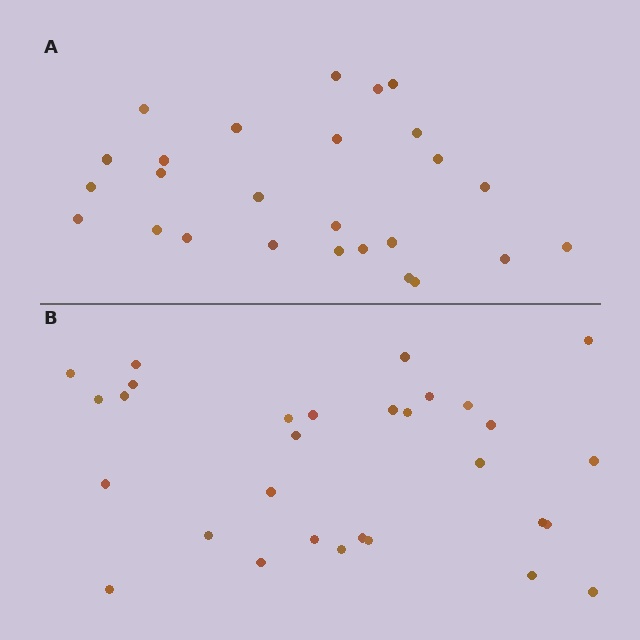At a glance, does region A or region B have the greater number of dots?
Region B (the bottom region) has more dots.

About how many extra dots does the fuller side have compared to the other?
Region B has about 4 more dots than region A.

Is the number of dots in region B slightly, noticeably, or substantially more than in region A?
Region B has only slightly more — the two regions are fairly close. The ratio is roughly 1.2 to 1.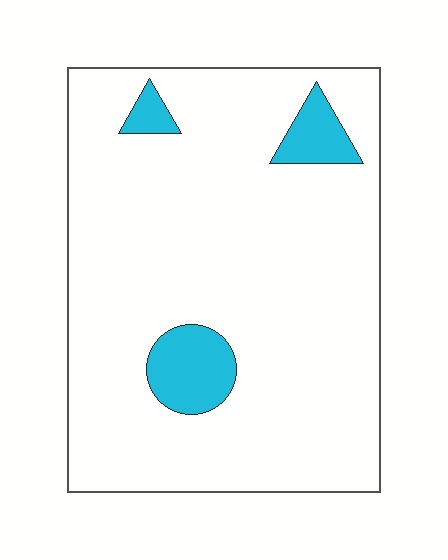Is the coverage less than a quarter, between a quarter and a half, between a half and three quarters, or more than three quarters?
Less than a quarter.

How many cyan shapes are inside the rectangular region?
3.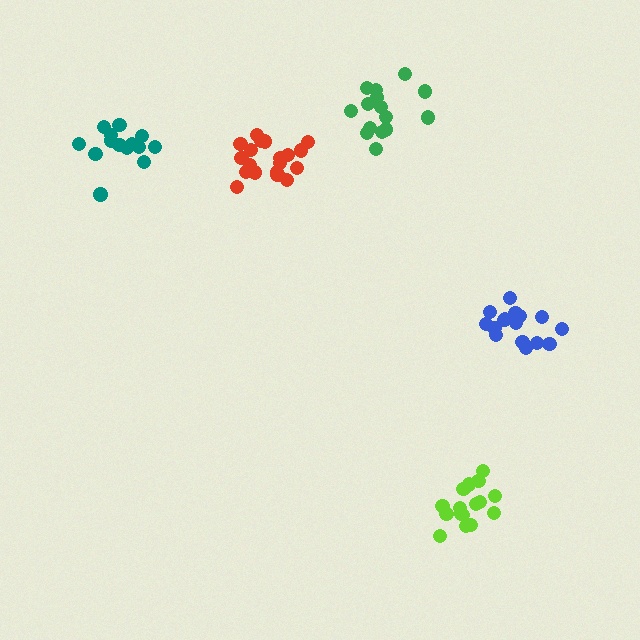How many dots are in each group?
Group 1: 16 dots, Group 2: 15 dots, Group 3: 19 dots, Group 4: 14 dots, Group 5: 16 dots (80 total).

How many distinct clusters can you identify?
There are 5 distinct clusters.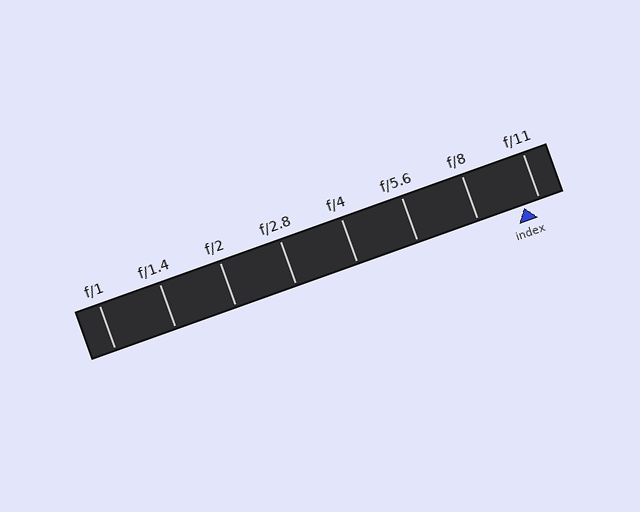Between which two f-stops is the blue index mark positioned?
The index mark is between f/8 and f/11.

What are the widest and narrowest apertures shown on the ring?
The widest aperture shown is f/1 and the narrowest is f/11.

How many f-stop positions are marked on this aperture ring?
There are 8 f-stop positions marked.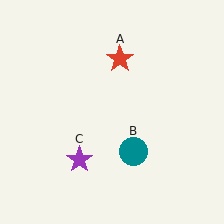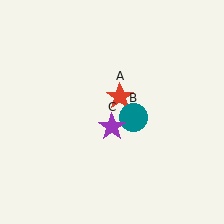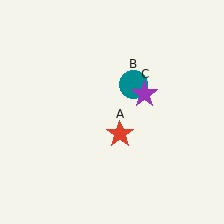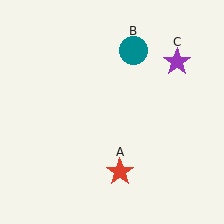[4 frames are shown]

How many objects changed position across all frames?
3 objects changed position: red star (object A), teal circle (object B), purple star (object C).